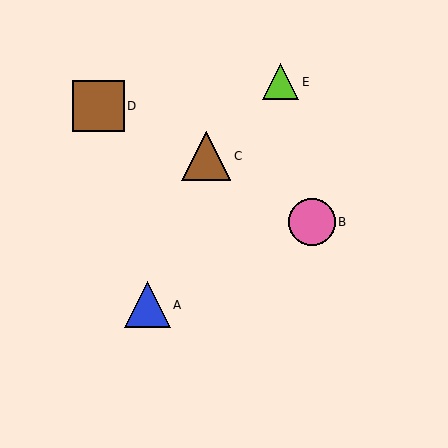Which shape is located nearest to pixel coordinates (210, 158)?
The brown triangle (labeled C) at (206, 156) is nearest to that location.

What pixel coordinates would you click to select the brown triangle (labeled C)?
Click at (206, 156) to select the brown triangle C.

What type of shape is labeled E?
Shape E is a lime triangle.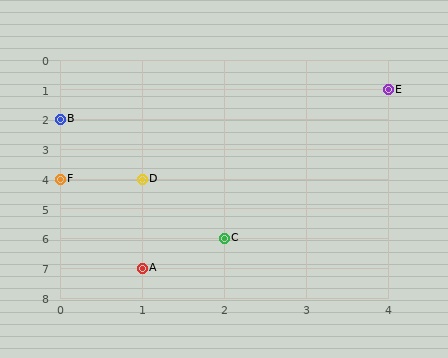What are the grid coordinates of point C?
Point C is at grid coordinates (2, 6).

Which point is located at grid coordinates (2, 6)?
Point C is at (2, 6).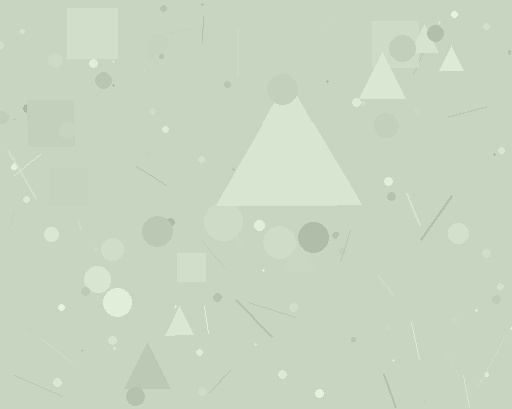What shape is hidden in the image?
A triangle is hidden in the image.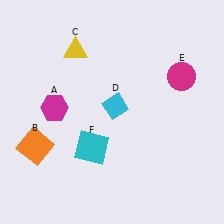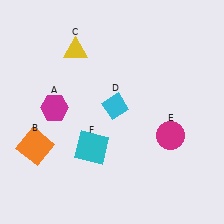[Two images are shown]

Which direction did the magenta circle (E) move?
The magenta circle (E) moved down.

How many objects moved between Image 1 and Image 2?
1 object moved between the two images.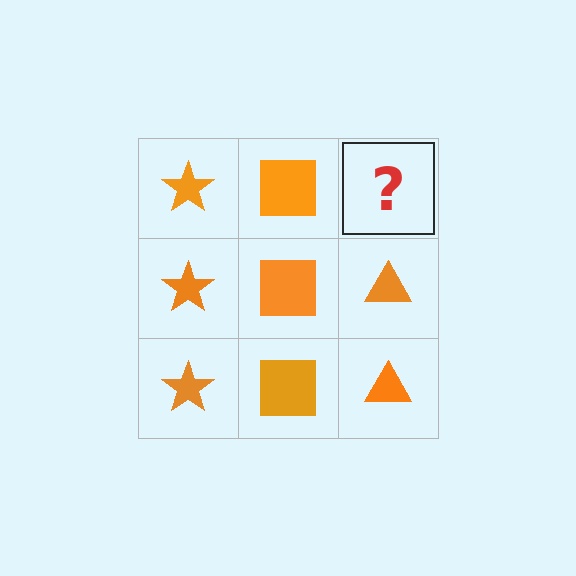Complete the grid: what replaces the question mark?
The question mark should be replaced with an orange triangle.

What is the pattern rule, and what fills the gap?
The rule is that each column has a consistent shape. The gap should be filled with an orange triangle.